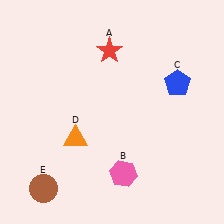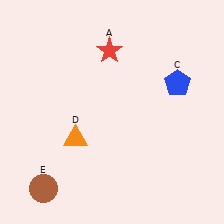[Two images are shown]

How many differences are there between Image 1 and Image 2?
There is 1 difference between the two images.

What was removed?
The pink hexagon (B) was removed in Image 2.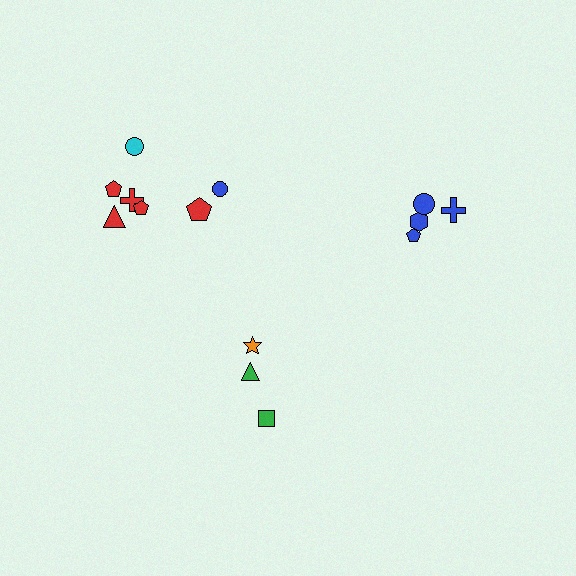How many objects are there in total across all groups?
There are 14 objects.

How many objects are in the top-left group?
There are 7 objects.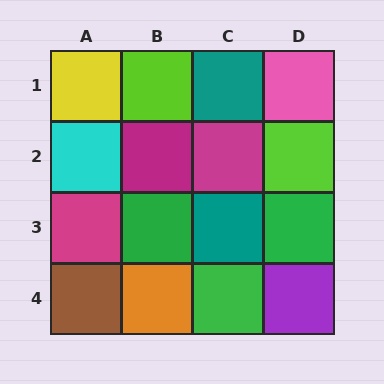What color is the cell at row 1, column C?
Teal.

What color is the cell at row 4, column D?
Purple.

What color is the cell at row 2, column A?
Cyan.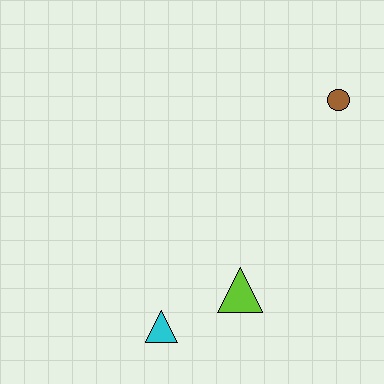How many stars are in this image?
There are no stars.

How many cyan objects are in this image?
There is 1 cyan object.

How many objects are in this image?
There are 3 objects.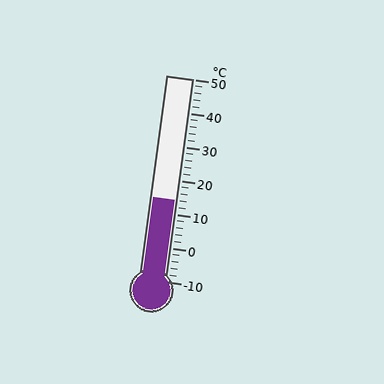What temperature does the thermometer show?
The thermometer shows approximately 14°C.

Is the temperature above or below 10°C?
The temperature is above 10°C.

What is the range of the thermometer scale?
The thermometer scale ranges from -10°C to 50°C.